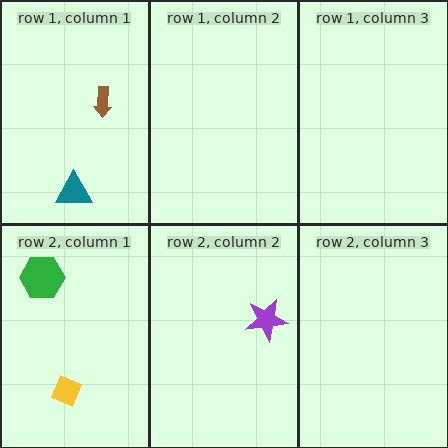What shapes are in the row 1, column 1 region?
The teal triangle, the brown arrow.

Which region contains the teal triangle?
The row 1, column 1 region.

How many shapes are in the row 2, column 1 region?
2.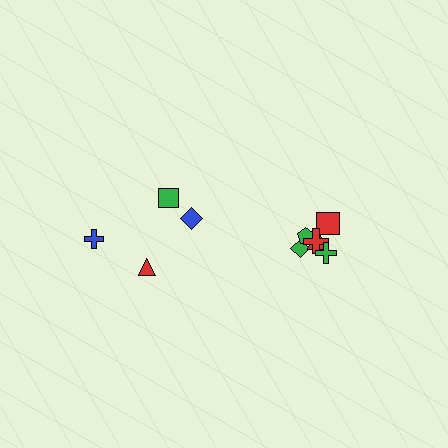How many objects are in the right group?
There are 6 objects.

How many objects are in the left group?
There are 4 objects.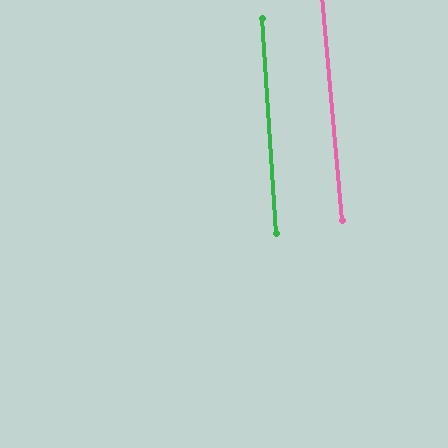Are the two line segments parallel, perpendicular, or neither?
Parallel — their directions differ by only 1.3°.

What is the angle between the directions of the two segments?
Approximately 1 degree.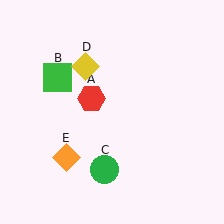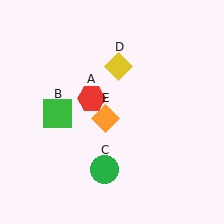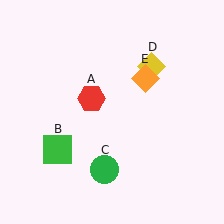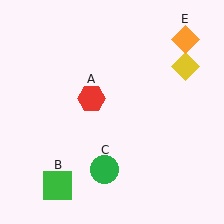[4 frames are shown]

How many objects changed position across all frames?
3 objects changed position: green square (object B), yellow diamond (object D), orange diamond (object E).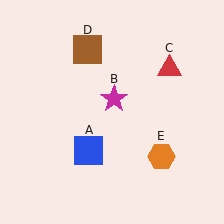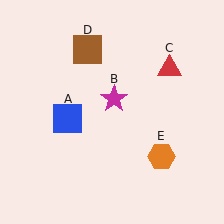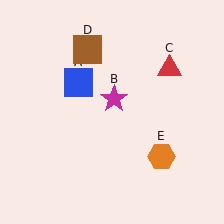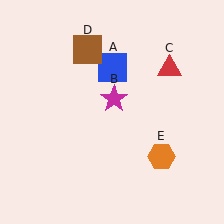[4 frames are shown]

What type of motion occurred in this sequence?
The blue square (object A) rotated clockwise around the center of the scene.